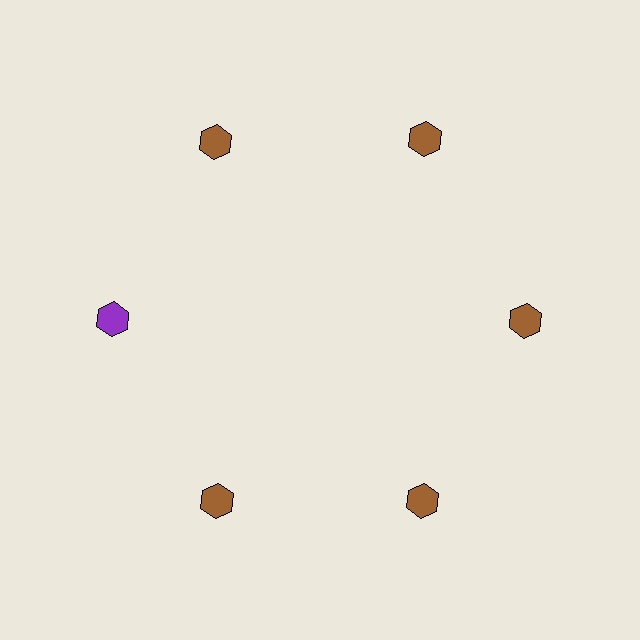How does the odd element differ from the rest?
It has a different color: purple instead of brown.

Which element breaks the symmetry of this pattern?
The purple hexagon at roughly the 9 o'clock position breaks the symmetry. All other shapes are brown hexagons.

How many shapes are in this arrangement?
There are 6 shapes arranged in a ring pattern.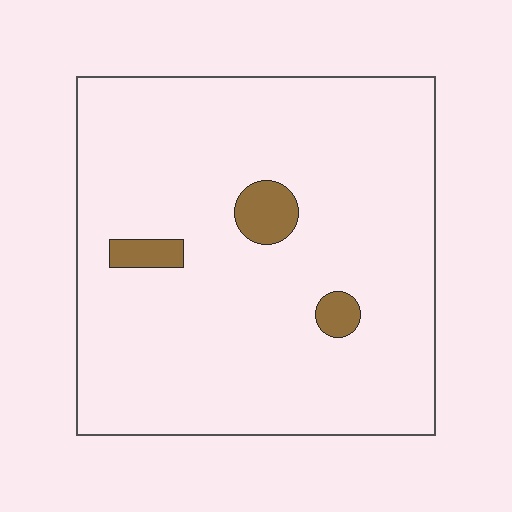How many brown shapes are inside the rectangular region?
3.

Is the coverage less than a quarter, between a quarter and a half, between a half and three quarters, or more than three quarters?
Less than a quarter.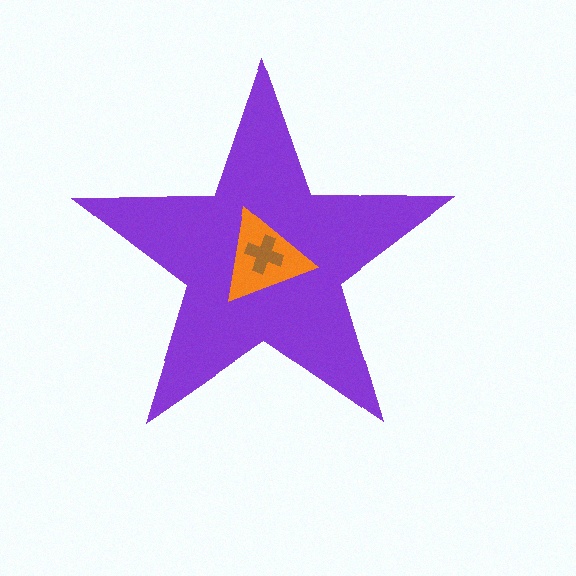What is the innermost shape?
The brown cross.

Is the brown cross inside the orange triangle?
Yes.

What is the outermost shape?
The purple star.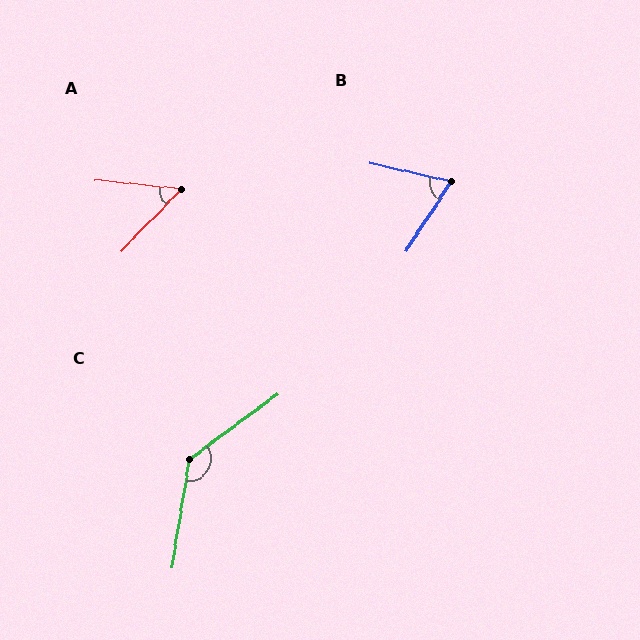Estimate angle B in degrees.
Approximately 69 degrees.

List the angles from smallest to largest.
A (52°), B (69°), C (135°).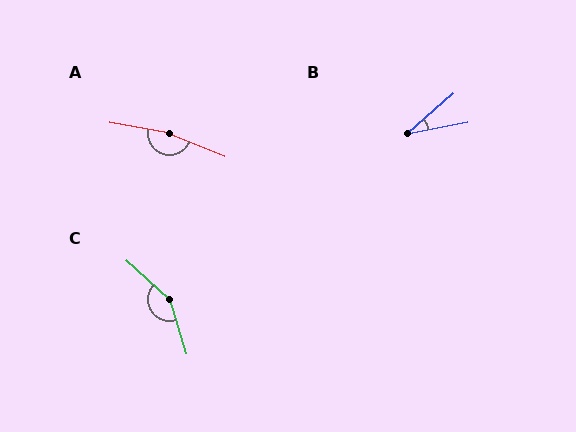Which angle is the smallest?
B, at approximately 30 degrees.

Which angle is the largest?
A, at approximately 168 degrees.